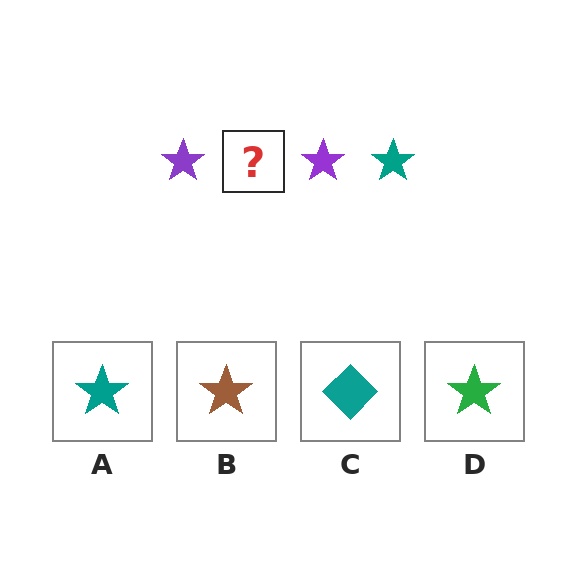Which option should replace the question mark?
Option A.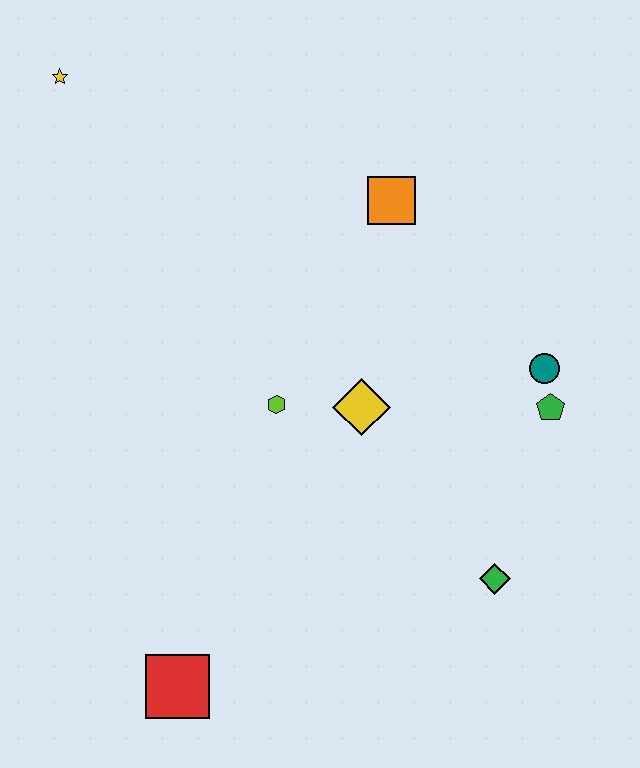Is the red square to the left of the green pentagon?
Yes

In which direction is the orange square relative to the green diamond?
The orange square is above the green diamond.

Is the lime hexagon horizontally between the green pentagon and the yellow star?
Yes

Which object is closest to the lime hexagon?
The yellow diamond is closest to the lime hexagon.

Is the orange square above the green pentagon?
Yes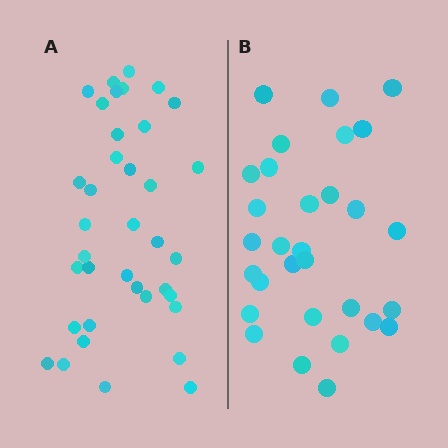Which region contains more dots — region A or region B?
Region A (the left region) has more dots.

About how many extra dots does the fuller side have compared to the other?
Region A has roughly 8 or so more dots than region B.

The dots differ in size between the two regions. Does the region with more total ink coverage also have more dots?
No. Region B has more total ink coverage because its dots are larger, but region A actually contains more individual dots. Total area can be misleading — the number of items is what matters here.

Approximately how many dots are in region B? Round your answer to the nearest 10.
About 30 dots.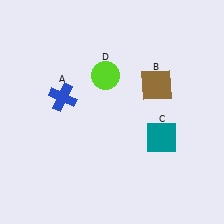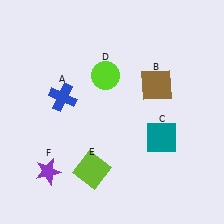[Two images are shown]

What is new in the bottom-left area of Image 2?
A lime square (E) was added in the bottom-left area of Image 2.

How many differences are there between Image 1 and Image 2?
There are 2 differences between the two images.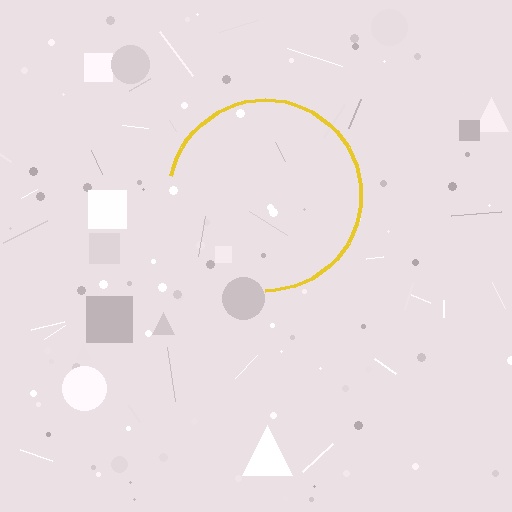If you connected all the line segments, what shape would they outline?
They would outline a circle.